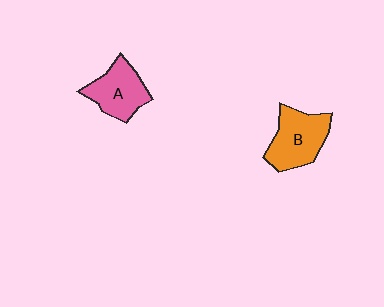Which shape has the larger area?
Shape B (orange).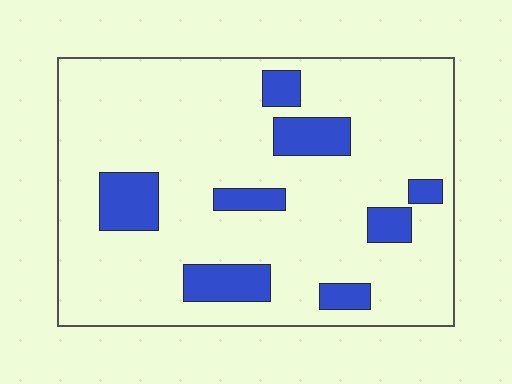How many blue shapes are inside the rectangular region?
8.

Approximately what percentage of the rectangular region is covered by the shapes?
Approximately 15%.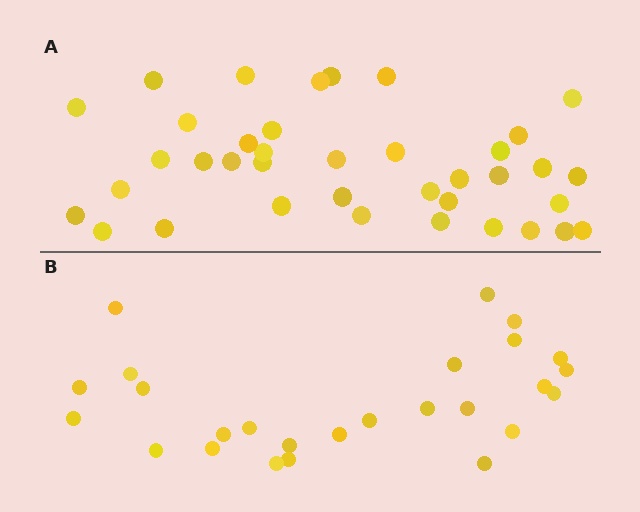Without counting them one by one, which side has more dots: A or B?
Region A (the top region) has more dots.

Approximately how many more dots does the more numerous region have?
Region A has roughly 12 or so more dots than region B.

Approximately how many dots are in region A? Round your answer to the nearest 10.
About 40 dots. (The exact count is 38, which rounds to 40.)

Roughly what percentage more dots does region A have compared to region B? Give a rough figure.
About 45% more.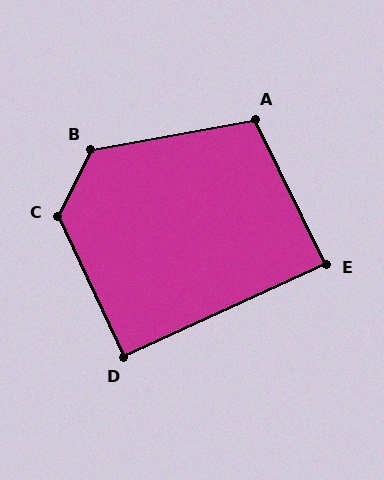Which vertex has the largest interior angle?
C, at approximately 129 degrees.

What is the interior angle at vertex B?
Approximately 126 degrees (obtuse).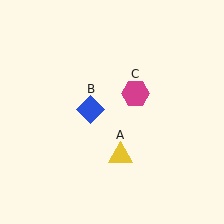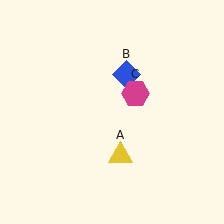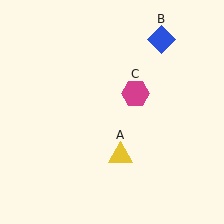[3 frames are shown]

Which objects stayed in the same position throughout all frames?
Yellow triangle (object A) and magenta hexagon (object C) remained stationary.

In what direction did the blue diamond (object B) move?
The blue diamond (object B) moved up and to the right.